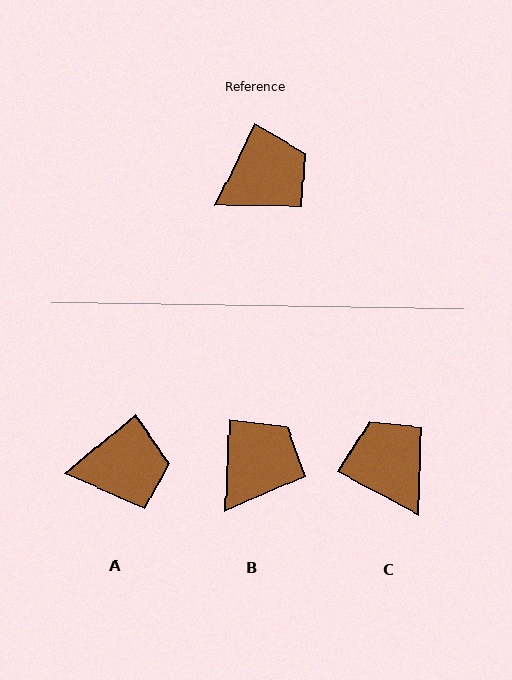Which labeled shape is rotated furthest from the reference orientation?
C, about 88 degrees away.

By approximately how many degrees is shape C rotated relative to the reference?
Approximately 88 degrees counter-clockwise.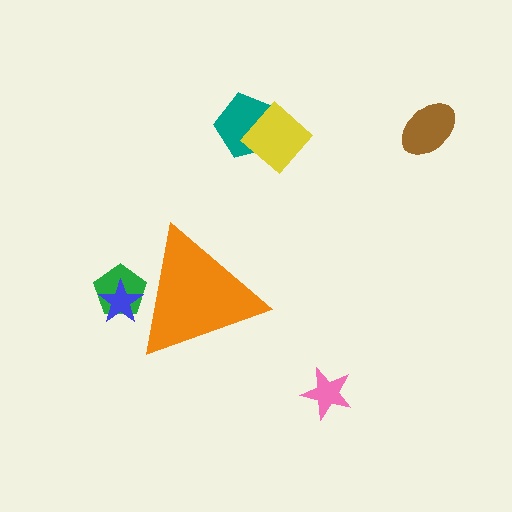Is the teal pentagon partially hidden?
No, the teal pentagon is fully visible.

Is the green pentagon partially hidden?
Yes, the green pentagon is partially hidden behind the orange triangle.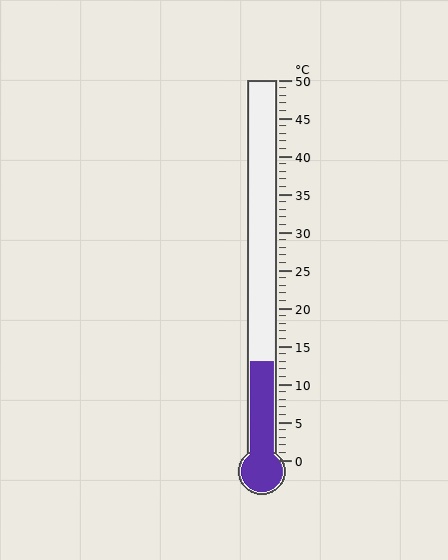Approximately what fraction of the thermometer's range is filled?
The thermometer is filled to approximately 25% of its range.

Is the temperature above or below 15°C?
The temperature is below 15°C.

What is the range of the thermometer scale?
The thermometer scale ranges from 0°C to 50°C.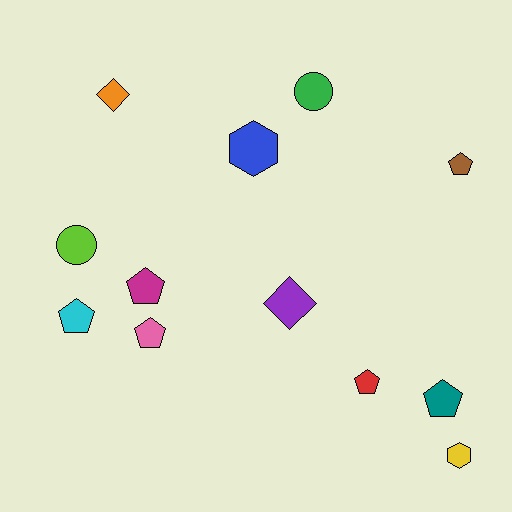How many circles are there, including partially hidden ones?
There are 2 circles.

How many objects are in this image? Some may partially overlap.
There are 12 objects.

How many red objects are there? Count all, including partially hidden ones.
There is 1 red object.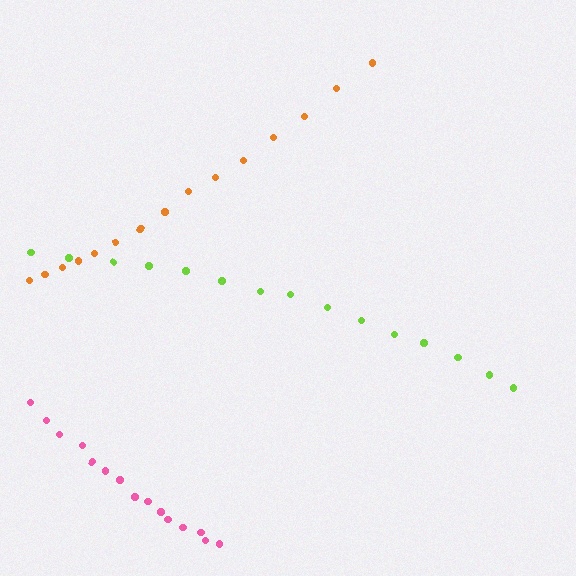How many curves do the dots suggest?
There are 3 distinct paths.